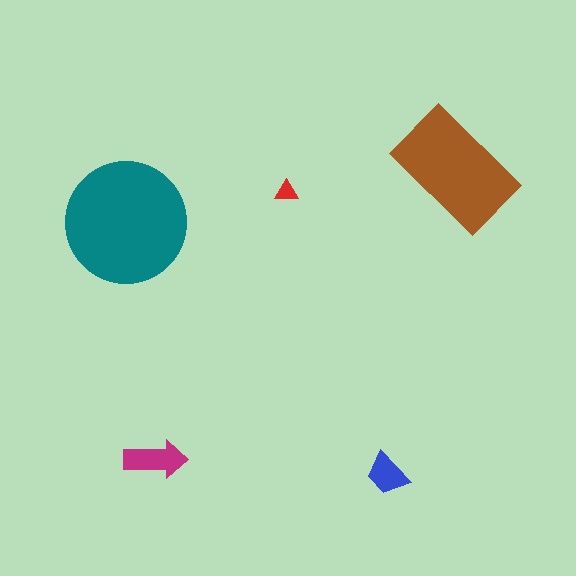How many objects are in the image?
There are 5 objects in the image.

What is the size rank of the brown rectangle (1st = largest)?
2nd.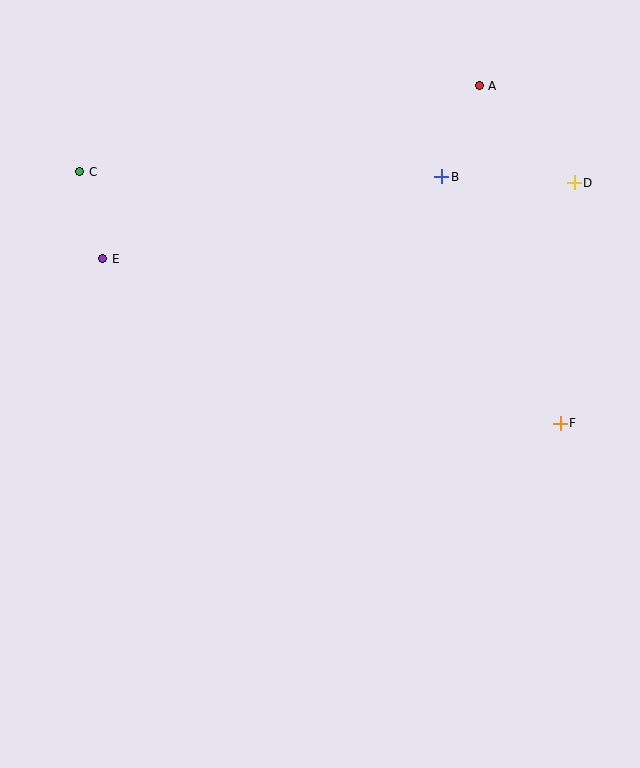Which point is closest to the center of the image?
Point B at (442, 177) is closest to the center.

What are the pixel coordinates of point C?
Point C is at (80, 172).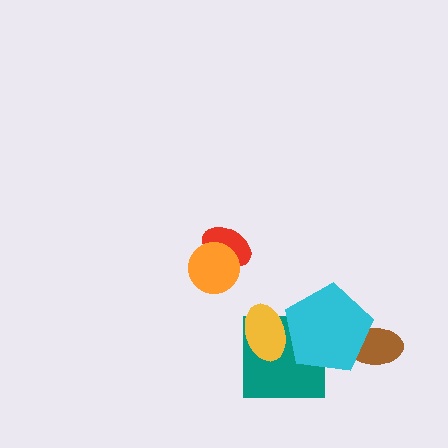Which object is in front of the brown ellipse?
The cyan pentagon is in front of the brown ellipse.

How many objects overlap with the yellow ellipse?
2 objects overlap with the yellow ellipse.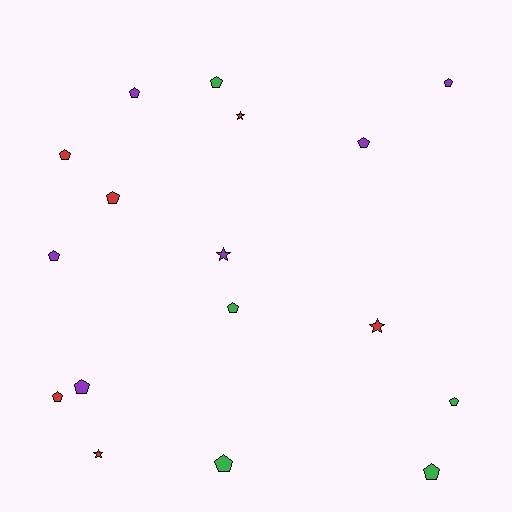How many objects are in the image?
There are 17 objects.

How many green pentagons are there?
There are 5 green pentagons.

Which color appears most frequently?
Red, with 6 objects.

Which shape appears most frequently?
Pentagon, with 13 objects.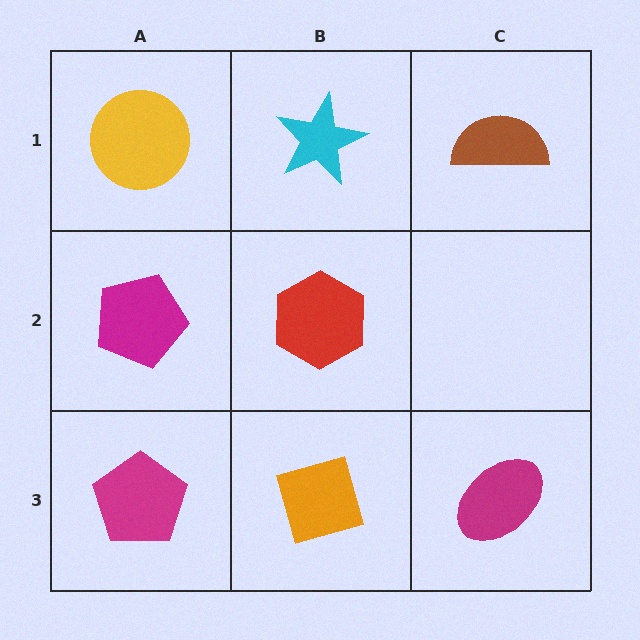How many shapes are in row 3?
3 shapes.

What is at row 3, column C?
A magenta ellipse.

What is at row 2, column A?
A magenta pentagon.